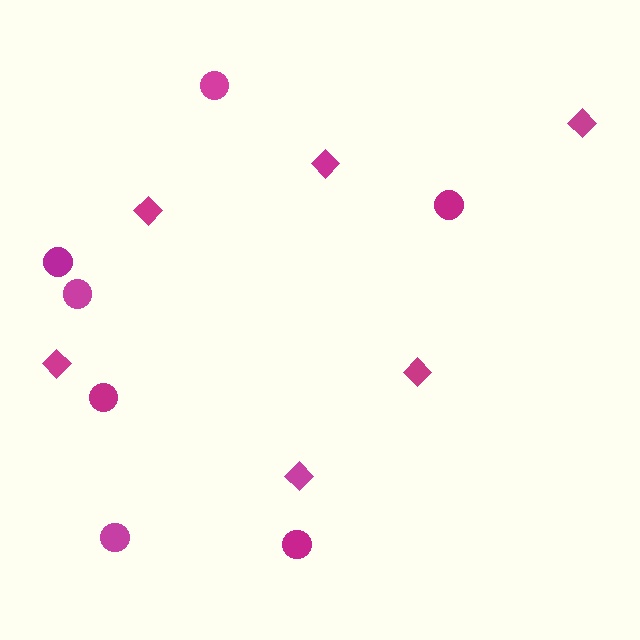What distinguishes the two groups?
There are 2 groups: one group of diamonds (6) and one group of circles (7).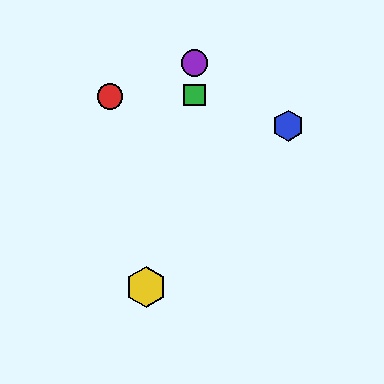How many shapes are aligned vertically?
2 shapes (the green square, the purple circle) are aligned vertically.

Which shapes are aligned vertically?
The green square, the purple circle are aligned vertically.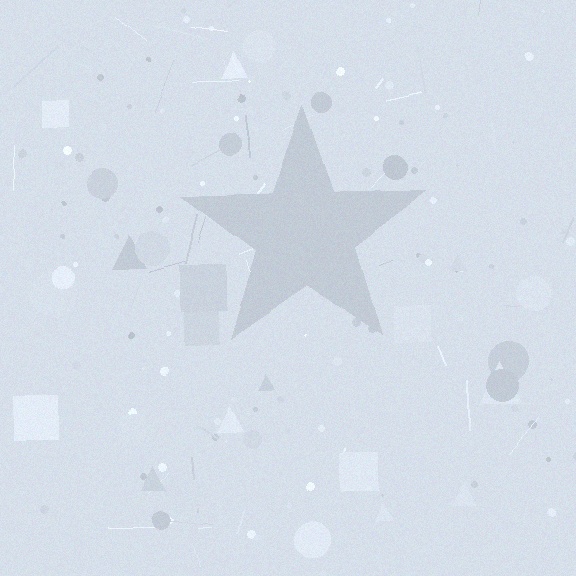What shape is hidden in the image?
A star is hidden in the image.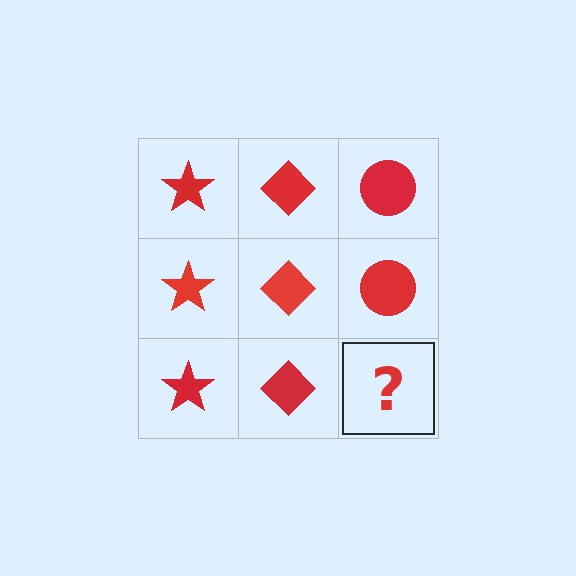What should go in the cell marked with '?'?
The missing cell should contain a red circle.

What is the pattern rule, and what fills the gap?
The rule is that each column has a consistent shape. The gap should be filled with a red circle.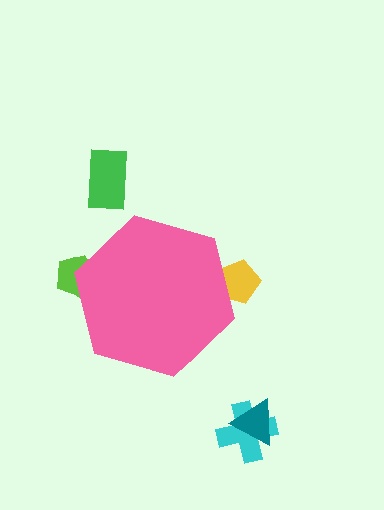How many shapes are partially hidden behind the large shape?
2 shapes are partially hidden.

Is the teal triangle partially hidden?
No, the teal triangle is fully visible.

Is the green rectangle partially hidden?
No, the green rectangle is fully visible.